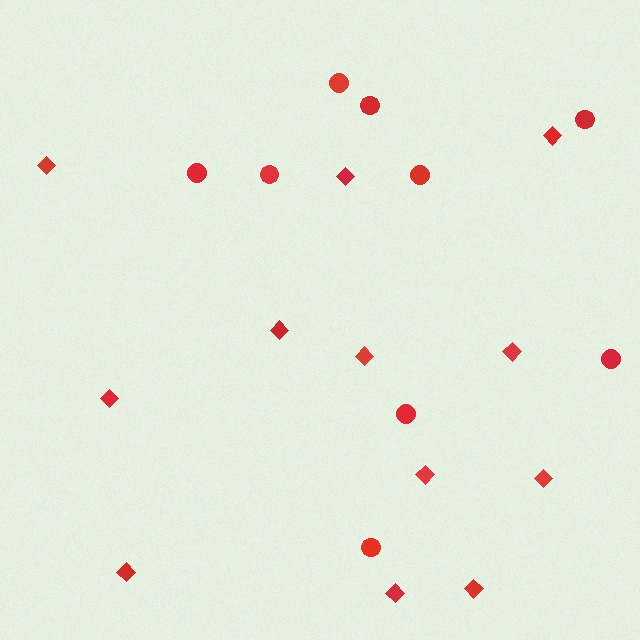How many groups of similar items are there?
There are 2 groups: one group of diamonds (12) and one group of circles (9).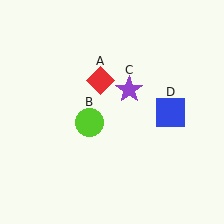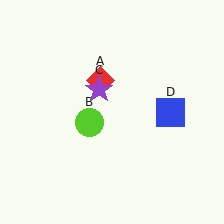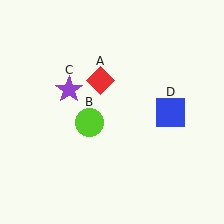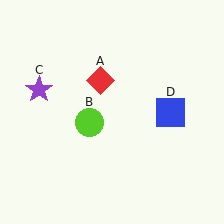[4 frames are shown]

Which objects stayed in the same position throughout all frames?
Red diamond (object A) and lime circle (object B) and blue square (object D) remained stationary.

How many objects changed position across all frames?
1 object changed position: purple star (object C).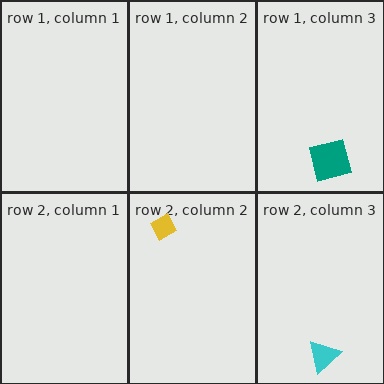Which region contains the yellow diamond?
The row 2, column 2 region.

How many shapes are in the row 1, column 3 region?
1.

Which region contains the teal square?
The row 1, column 3 region.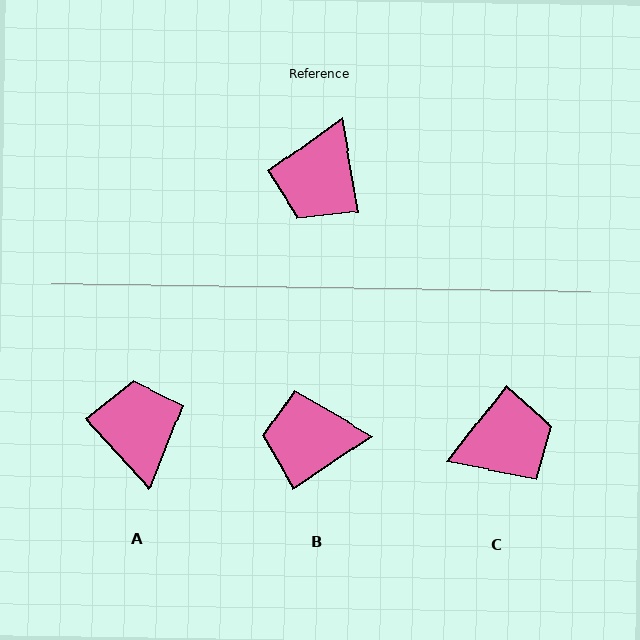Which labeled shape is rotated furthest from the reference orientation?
A, about 148 degrees away.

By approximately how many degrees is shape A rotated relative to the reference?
Approximately 148 degrees clockwise.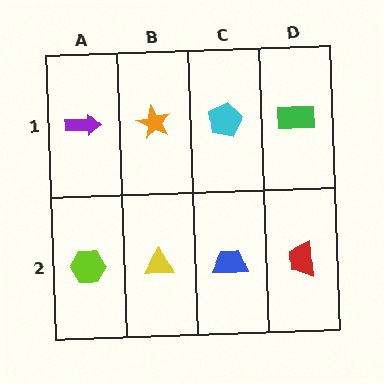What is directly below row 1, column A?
A lime hexagon.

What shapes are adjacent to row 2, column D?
A green rectangle (row 1, column D), a blue trapezoid (row 2, column C).